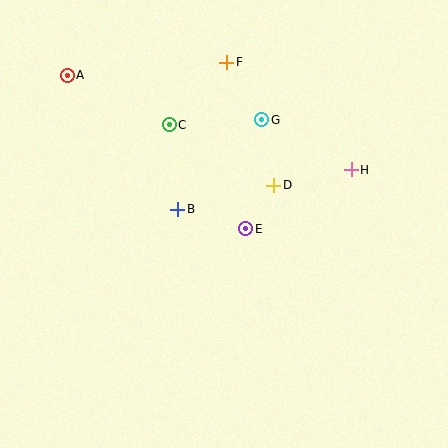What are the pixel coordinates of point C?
Point C is at (169, 124).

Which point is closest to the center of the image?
Point E at (246, 229) is closest to the center.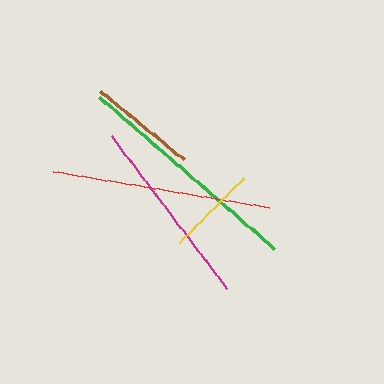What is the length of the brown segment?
The brown segment is approximately 108 pixels long.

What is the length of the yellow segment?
The yellow segment is approximately 91 pixels long.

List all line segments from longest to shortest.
From longest to shortest: green, red, magenta, brown, yellow.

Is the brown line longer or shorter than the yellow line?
The brown line is longer than the yellow line.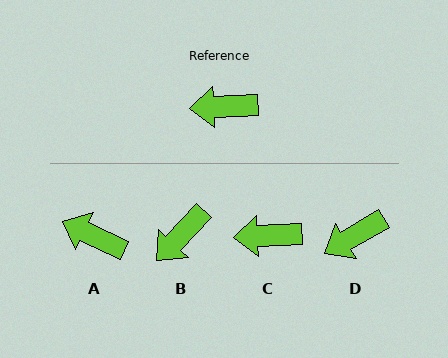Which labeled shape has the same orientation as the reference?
C.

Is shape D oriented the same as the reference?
No, it is off by about 28 degrees.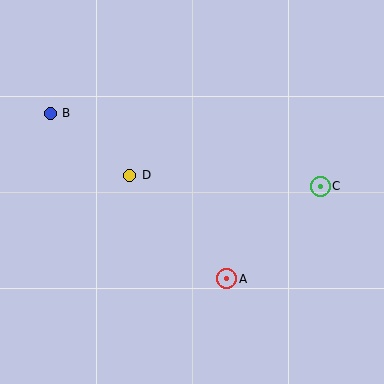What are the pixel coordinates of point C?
Point C is at (320, 186).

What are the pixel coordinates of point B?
Point B is at (50, 113).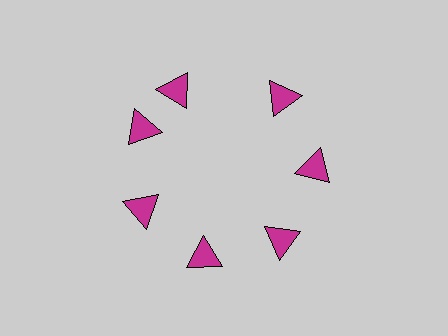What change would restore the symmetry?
The symmetry would be restored by rotating it back into even spacing with its neighbors so that all 7 triangles sit at equal angles and equal distance from the center.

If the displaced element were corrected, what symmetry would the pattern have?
It would have 7-fold rotational symmetry — the pattern would map onto itself every 51 degrees.